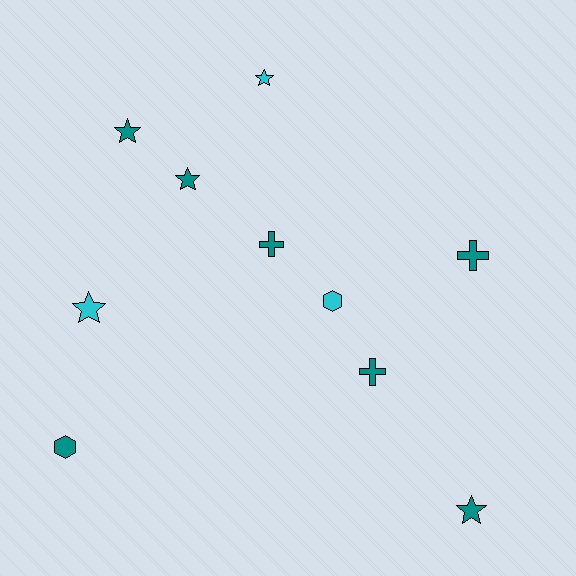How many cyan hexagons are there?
There is 1 cyan hexagon.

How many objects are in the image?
There are 10 objects.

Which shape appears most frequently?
Star, with 5 objects.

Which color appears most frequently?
Teal, with 7 objects.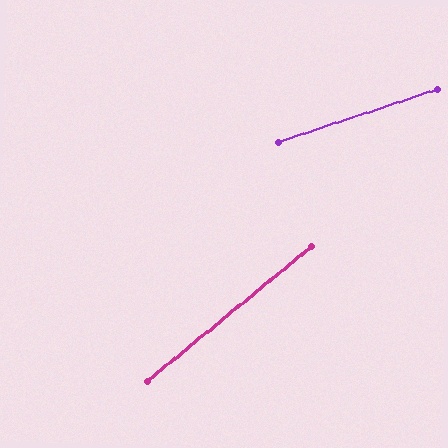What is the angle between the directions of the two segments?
Approximately 21 degrees.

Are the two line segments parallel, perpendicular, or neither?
Neither parallel nor perpendicular — they differ by about 21°.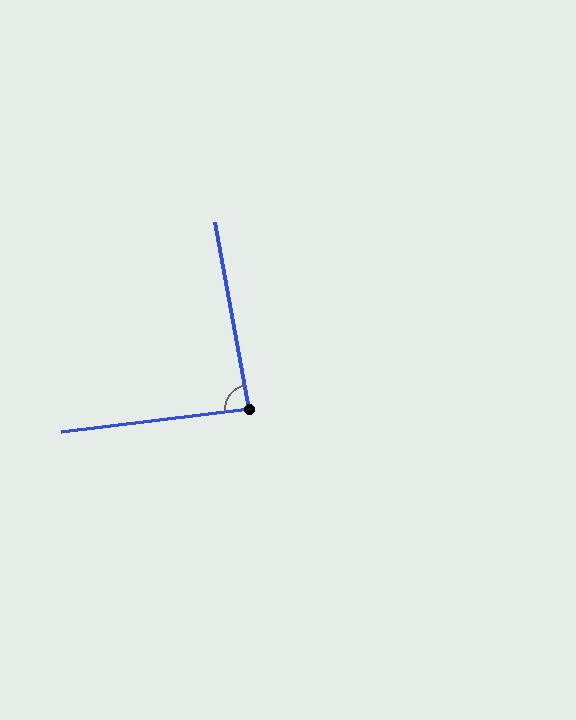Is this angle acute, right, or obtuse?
It is approximately a right angle.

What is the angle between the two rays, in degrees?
Approximately 87 degrees.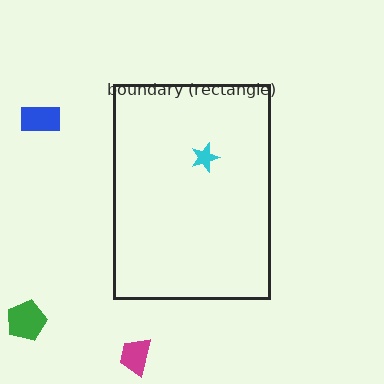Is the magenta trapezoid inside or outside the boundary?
Outside.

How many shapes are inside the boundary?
1 inside, 3 outside.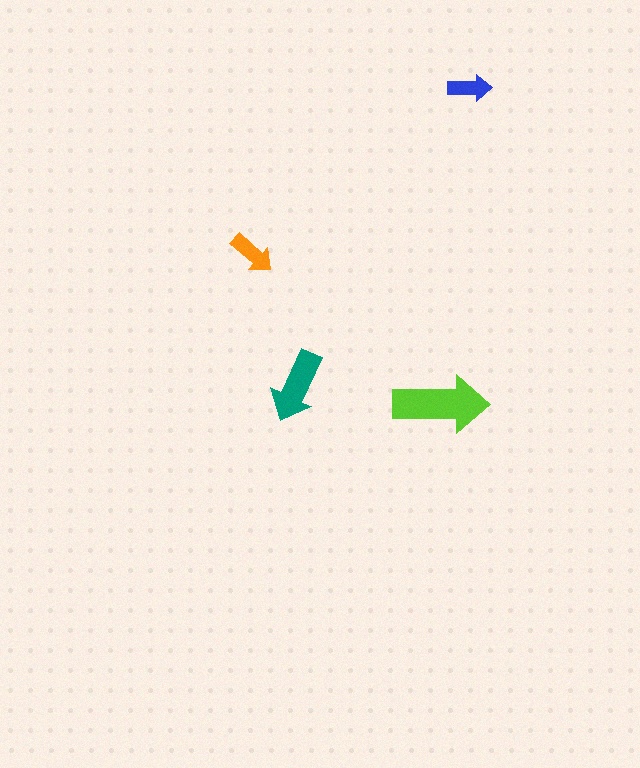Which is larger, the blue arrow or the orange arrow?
The orange one.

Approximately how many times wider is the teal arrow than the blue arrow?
About 1.5 times wider.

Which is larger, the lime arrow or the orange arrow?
The lime one.